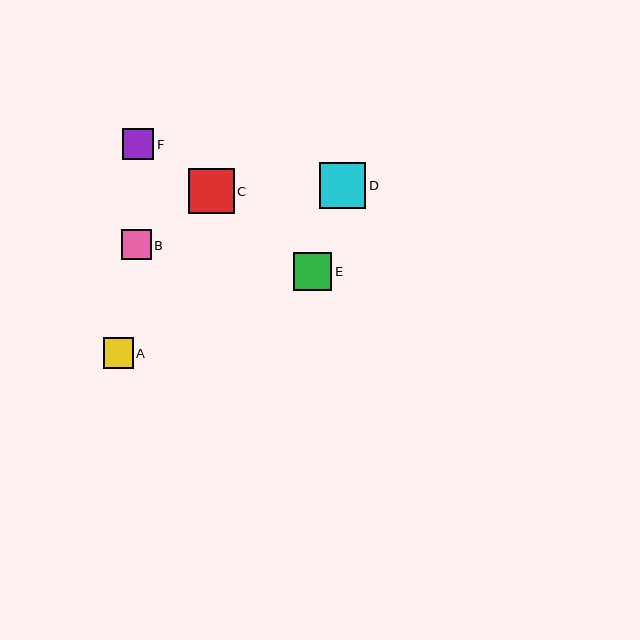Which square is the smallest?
Square B is the smallest with a size of approximately 30 pixels.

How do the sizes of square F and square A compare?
Square F and square A are approximately the same size.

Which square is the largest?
Square D is the largest with a size of approximately 46 pixels.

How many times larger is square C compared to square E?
Square C is approximately 1.2 times the size of square E.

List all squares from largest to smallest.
From largest to smallest: D, C, E, F, A, B.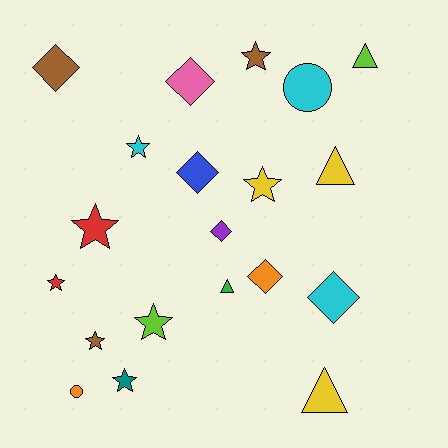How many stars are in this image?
There are 8 stars.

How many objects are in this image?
There are 20 objects.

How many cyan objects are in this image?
There are 3 cyan objects.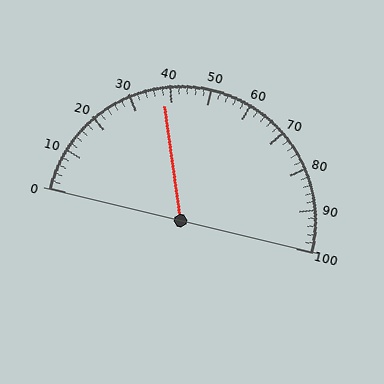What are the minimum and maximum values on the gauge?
The gauge ranges from 0 to 100.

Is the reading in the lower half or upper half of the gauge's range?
The reading is in the lower half of the range (0 to 100).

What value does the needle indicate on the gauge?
The needle indicates approximately 38.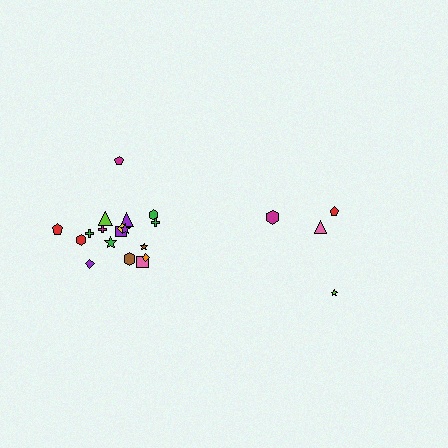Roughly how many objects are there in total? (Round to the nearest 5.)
Roughly 20 objects in total.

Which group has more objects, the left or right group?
The left group.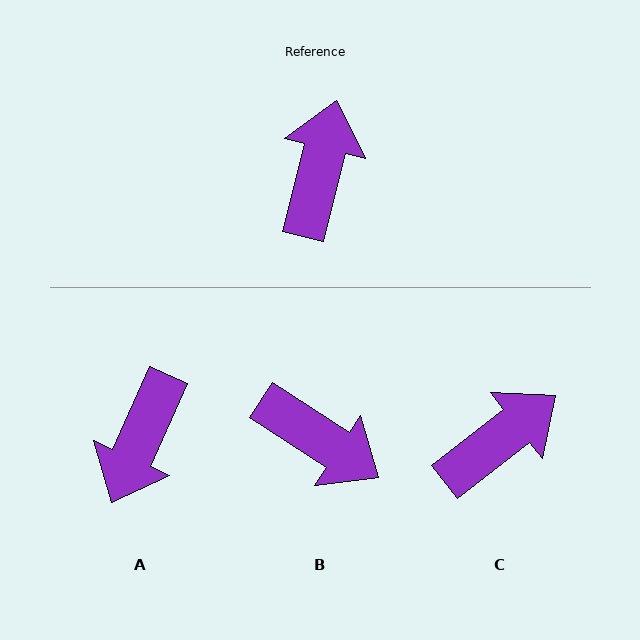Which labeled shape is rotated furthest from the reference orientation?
A, about 170 degrees away.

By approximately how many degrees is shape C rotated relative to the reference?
Approximately 38 degrees clockwise.